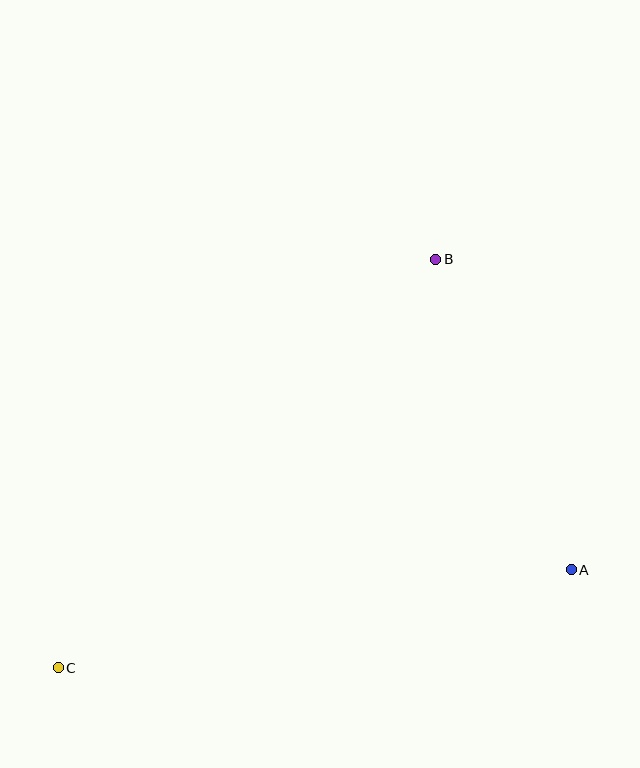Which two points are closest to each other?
Points A and B are closest to each other.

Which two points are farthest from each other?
Points B and C are farthest from each other.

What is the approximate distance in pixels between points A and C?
The distance between A and C is approximately 522 pixels.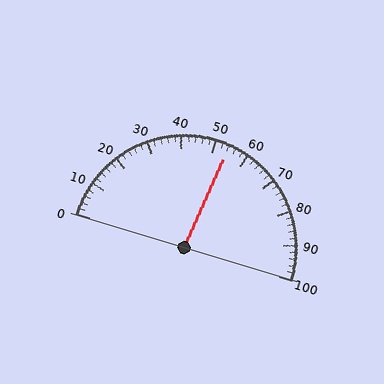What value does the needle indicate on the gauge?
The needle indicates approximately 54.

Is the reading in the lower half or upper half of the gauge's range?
The reading is in the upper half of the range (0 to 100).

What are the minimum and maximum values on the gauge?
The gauge ranges from 0 to 100.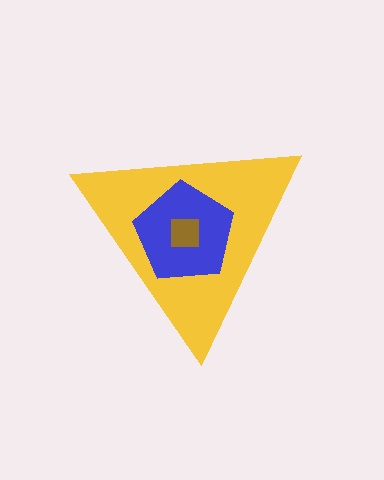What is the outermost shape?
The yellow triangle.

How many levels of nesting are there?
3.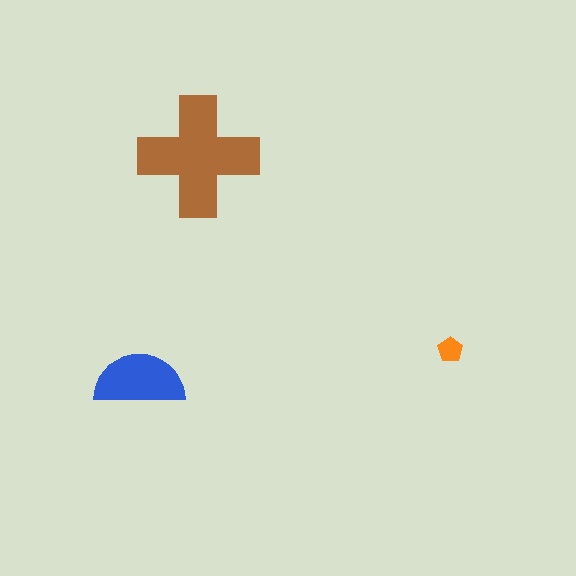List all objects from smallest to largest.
The orange pentagon, the blue semicircle, the brown cross.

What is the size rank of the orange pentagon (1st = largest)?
3rd.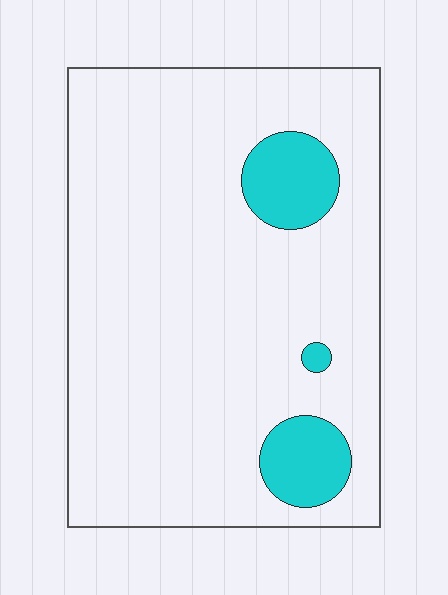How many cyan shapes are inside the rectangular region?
3.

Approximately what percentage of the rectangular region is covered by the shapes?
Approximately 10%.